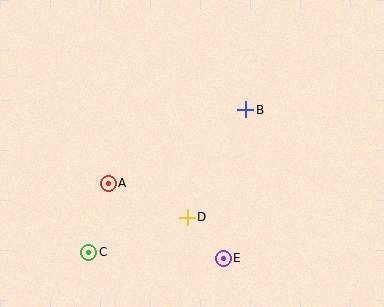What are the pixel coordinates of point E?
Point E is at (223, 258).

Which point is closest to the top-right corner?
Point B is closest to the top-right corner.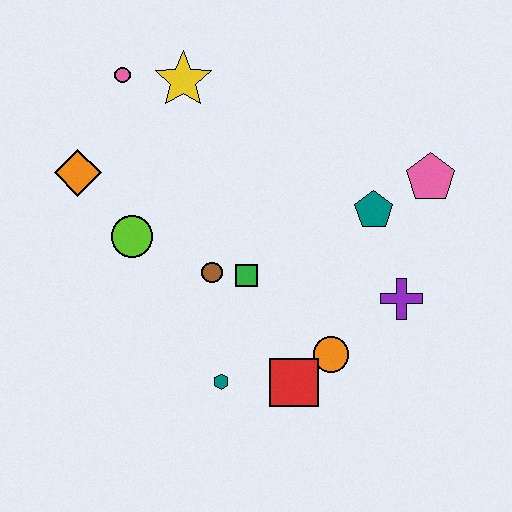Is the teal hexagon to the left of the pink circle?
No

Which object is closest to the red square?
The orange circle is closest to the red square.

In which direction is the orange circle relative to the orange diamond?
The orange circle is to the right of the orange diamond.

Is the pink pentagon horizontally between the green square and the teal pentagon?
No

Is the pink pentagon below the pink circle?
Yes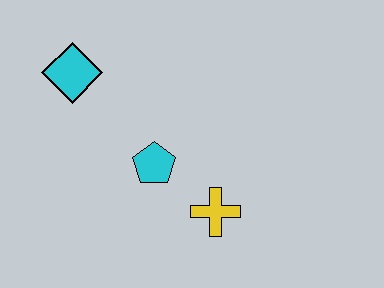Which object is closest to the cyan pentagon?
The yellow cross is closest to the cyan pentagon.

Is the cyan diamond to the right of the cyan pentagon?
No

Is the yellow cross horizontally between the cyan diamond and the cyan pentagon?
No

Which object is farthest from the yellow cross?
The cyan diamond is farthest from the yellow cross.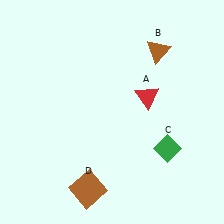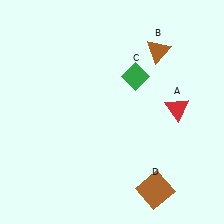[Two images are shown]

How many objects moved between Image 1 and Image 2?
3 objects moved between the two images.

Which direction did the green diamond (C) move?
The green diamond (C) moved up.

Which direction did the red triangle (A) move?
The red triangle (A) moved right.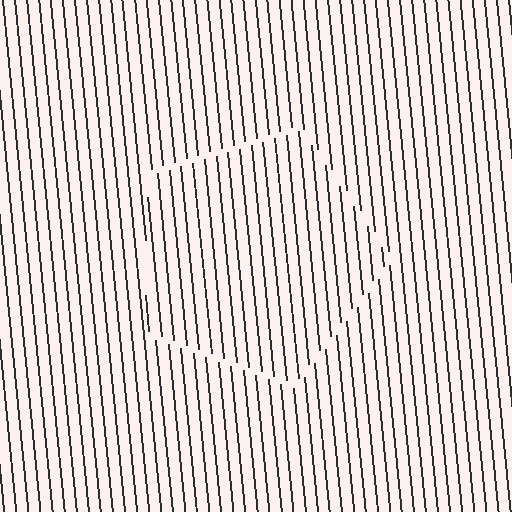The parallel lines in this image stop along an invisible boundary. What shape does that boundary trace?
An illusory pentagon. The interior of the shape contains the same grating, shifted by half a period — the contour is defined by the phase discontinuity where line-ends from the inner and outer gratings abut.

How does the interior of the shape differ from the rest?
The interior of the shape contains the same grating, shifted by half a period — the contour is defined by the phase discontinuity where line-ends from the inner and outer gratings abut.